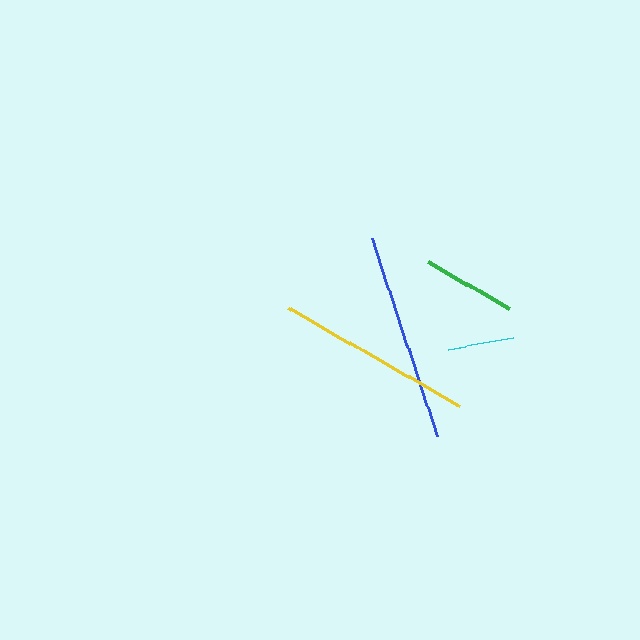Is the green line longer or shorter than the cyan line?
The green line is longer than the cyan line.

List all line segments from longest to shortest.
From longest to shortest: blue, yellow, green, cyan.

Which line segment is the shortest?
The cyan line is the shortest at approximately 67 pixels.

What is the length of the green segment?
The green segment is approximately 93 pixels long.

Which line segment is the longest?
The blue line is the longest at approximately 208 pixels.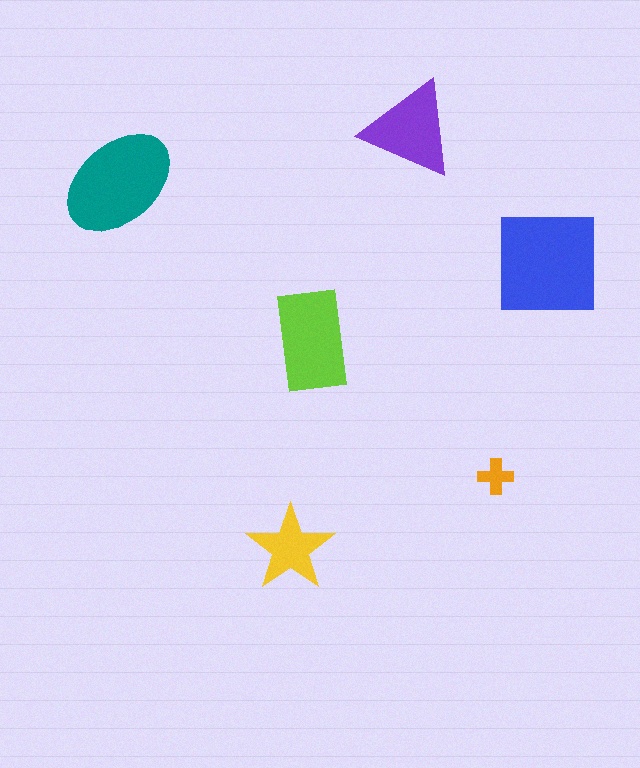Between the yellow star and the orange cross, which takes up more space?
The yellow star.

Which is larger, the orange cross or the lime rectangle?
The lime rectangle.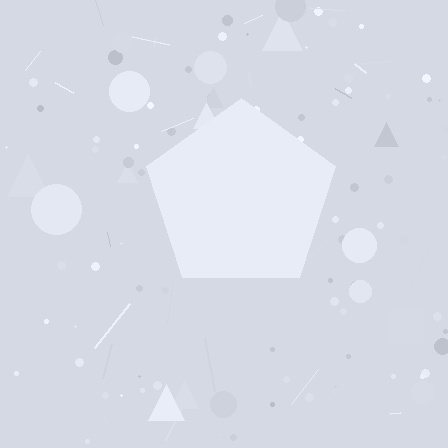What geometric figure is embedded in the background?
A pentagon is embedded in the background.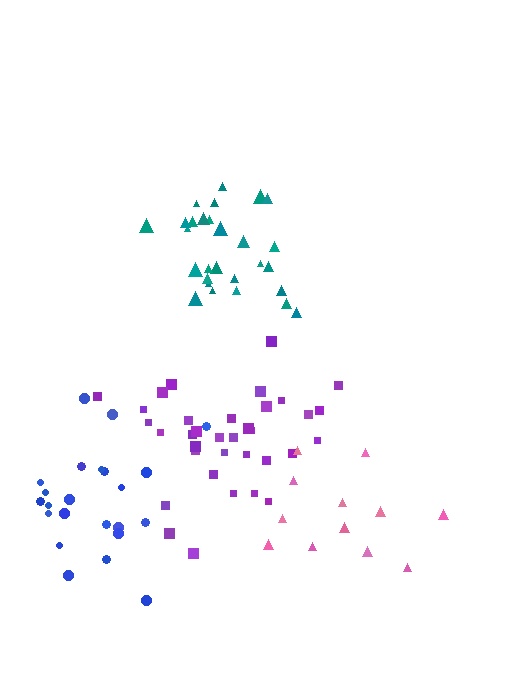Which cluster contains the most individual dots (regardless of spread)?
Purple (35).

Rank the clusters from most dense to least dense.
teal, purple, pink, blue.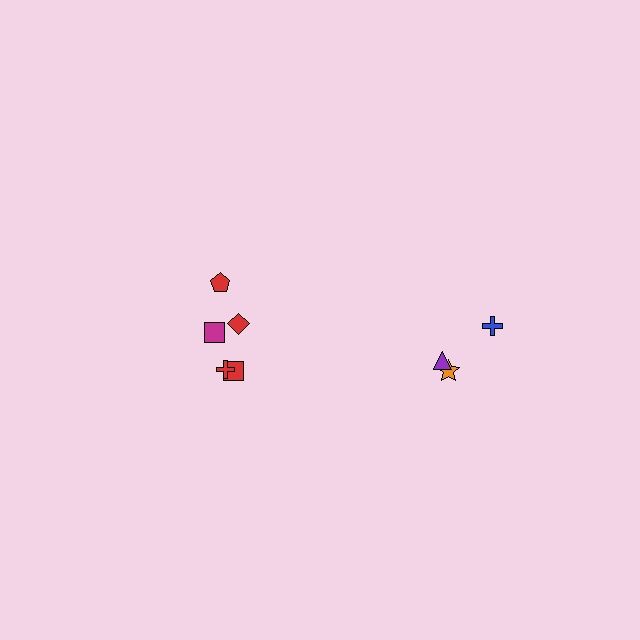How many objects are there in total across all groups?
There are 8 objects.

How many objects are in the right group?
There are 3 objects.